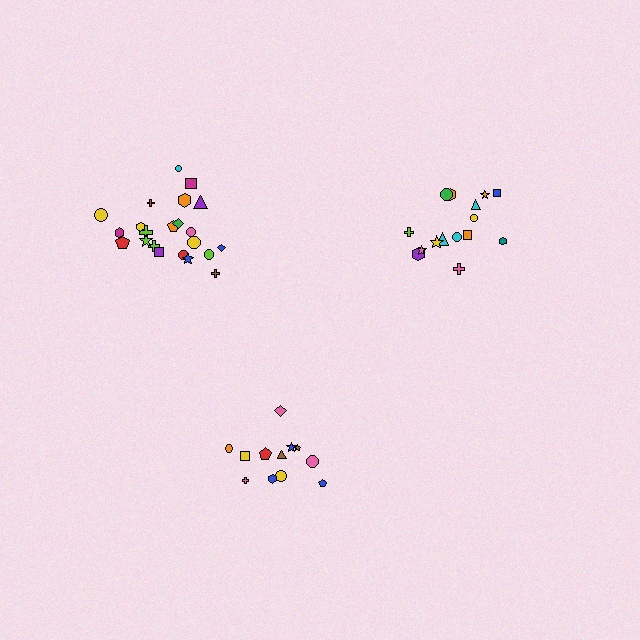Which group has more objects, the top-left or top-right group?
The top-left group.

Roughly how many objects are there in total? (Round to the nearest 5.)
Roughly 50 objects in total.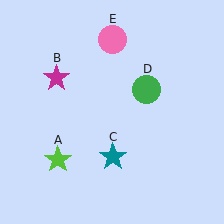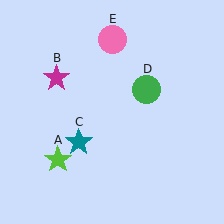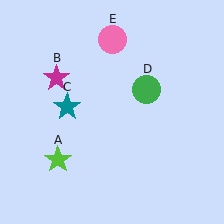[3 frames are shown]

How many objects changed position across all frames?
1 object changed position: teal star (object C).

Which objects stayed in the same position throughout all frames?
Lime star (object A) and magenta star (object B) and green circle (object D) and pink circle (object E) remained stationary.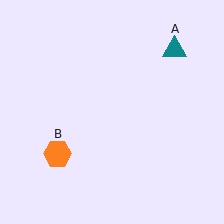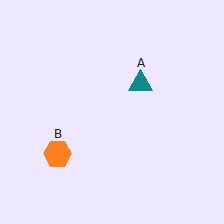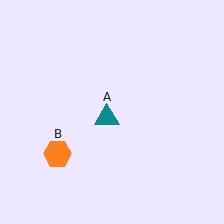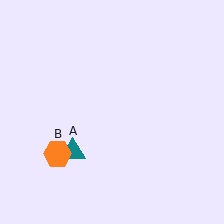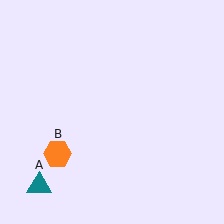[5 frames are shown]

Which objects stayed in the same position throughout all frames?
Orange hexagon (object B) remained stationary.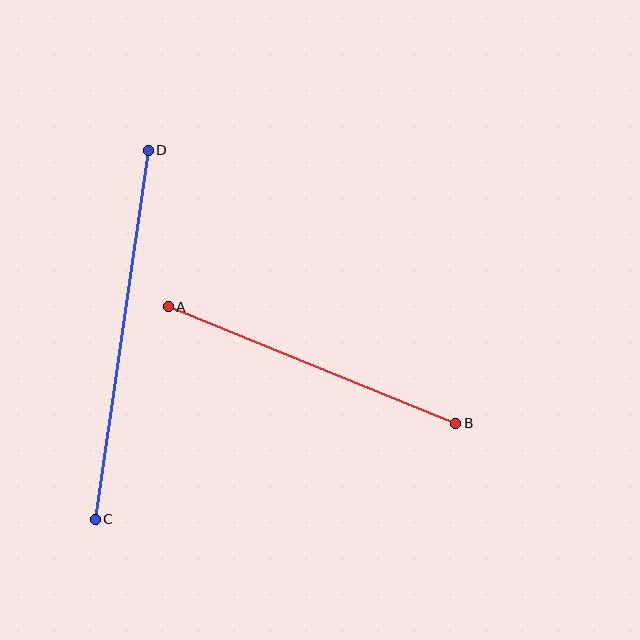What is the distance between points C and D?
The distance is approximately 373 pixels.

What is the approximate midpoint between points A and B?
The midpoint is at approximately (312, 365) pixels.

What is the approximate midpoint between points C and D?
The midpoint is at approximately (122, 335) pixels.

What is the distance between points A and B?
The distance is approximately 310 pixels.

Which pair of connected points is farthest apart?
Points C and D are farthest apart.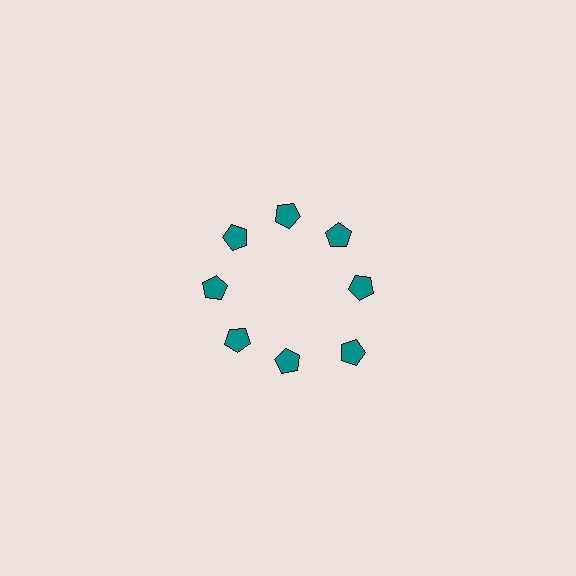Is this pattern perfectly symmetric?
No. The 8 teal pentagons are arranged in a ring, but one element near the 4 o'clock position is pushed outward from the center, breaking the 8-fold rotational symmetry.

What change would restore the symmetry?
The symmetry would be restored by moving it inward, back onto the ring so that all 8 pentagons sit at equal angles and equal distance from the center.